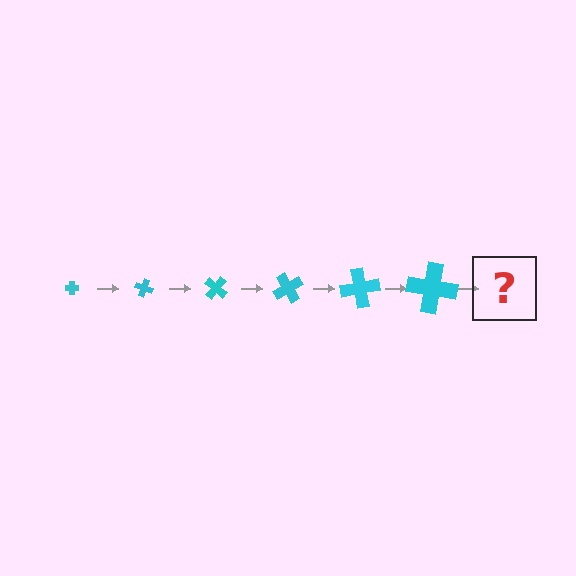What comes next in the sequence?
The next element should be a cross, larger than the previous one and rotated 120 degrees from the start.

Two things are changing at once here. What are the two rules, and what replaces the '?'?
The two rules are that the cross grows larger each step and it rotates 20 degrees each step. The '?' should be a cross, larger than the previous one and rotated 120 degrees from the start.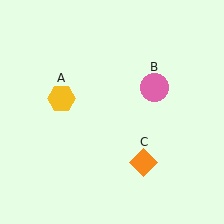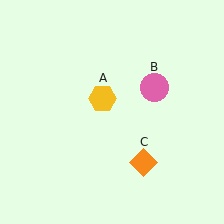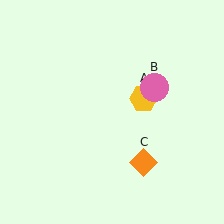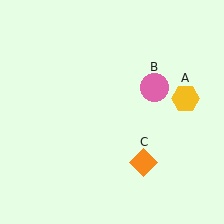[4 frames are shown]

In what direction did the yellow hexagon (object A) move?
The yellow hexagon (object A) moved right.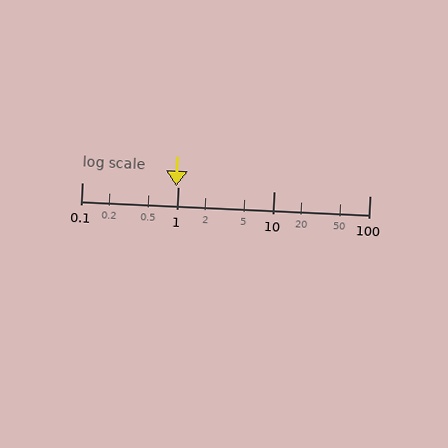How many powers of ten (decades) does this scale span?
The scale spans 3 decades, from 0.1 to 100.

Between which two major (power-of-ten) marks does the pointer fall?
The pointer is between 0.1 and 1.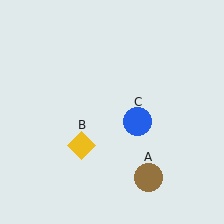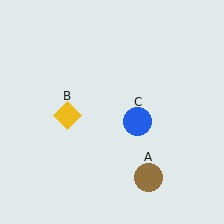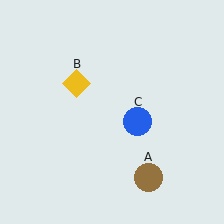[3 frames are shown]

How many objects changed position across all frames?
1 object changed position: yellow diamond (object B).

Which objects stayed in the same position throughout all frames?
Brown circle (object A) and blue circle (object C) remained stationary.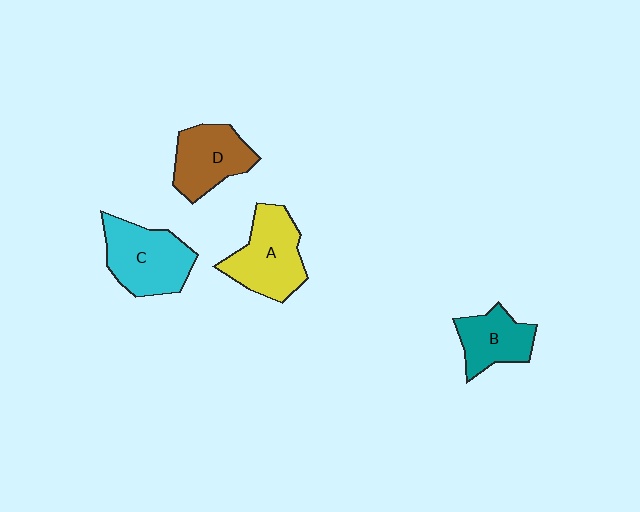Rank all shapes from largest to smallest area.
From largest to smallest: C (cyan), A (yellow), D (brown), B (teal).